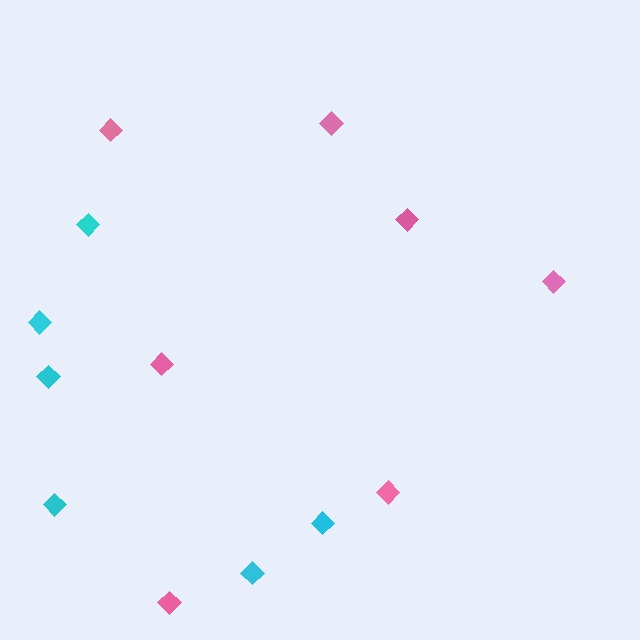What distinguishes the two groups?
There are 2 groups: one group of pink diamonds (7) and one group of cyan diamonds (6).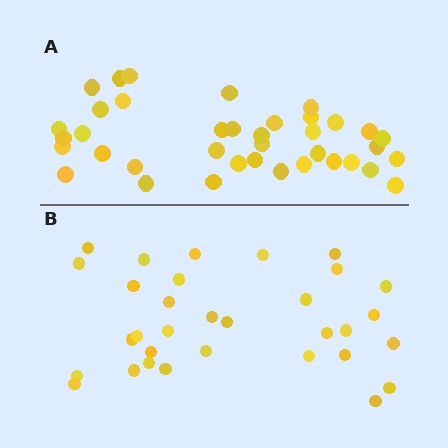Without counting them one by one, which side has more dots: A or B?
Region A (the top region) has more dots.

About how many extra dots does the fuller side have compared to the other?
Region A has about 6 more dots than region B.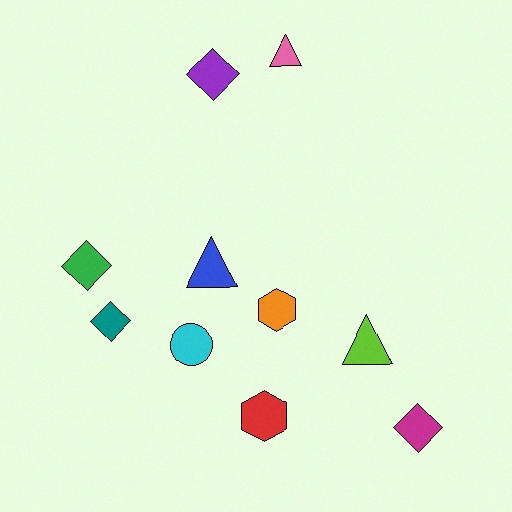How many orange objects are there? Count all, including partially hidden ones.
There is 1 orange object.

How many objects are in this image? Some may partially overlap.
There are 10 objects.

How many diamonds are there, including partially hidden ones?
There are 4 diamonds.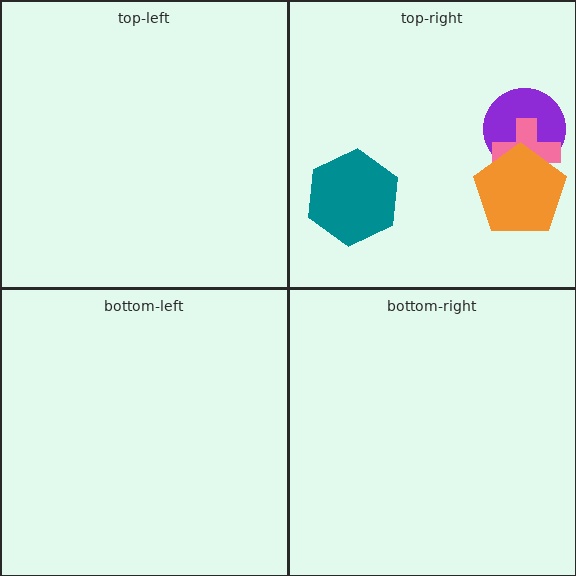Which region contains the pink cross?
The top-right region.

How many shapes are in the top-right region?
4.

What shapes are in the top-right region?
The purple circle, the teal hexagon, the pink cross, the orange pentagon.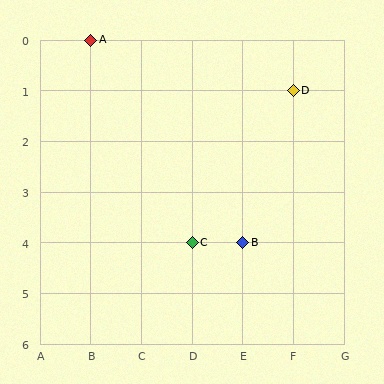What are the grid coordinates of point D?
Point D is at grid coordinates (F, 1).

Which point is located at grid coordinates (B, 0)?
Point A is at (B, 0).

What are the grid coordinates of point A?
Point A is at grid coordinates (B, 0).